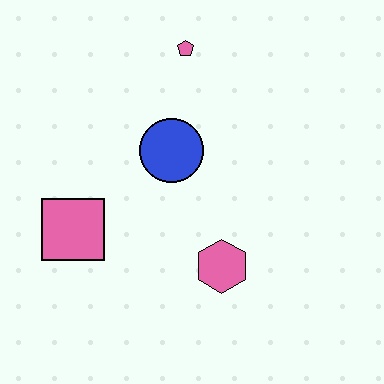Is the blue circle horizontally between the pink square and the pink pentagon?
Yes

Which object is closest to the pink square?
The blue circle is closest to the pink square.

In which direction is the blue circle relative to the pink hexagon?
The blue circle is above the pink hexagon.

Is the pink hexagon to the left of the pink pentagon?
No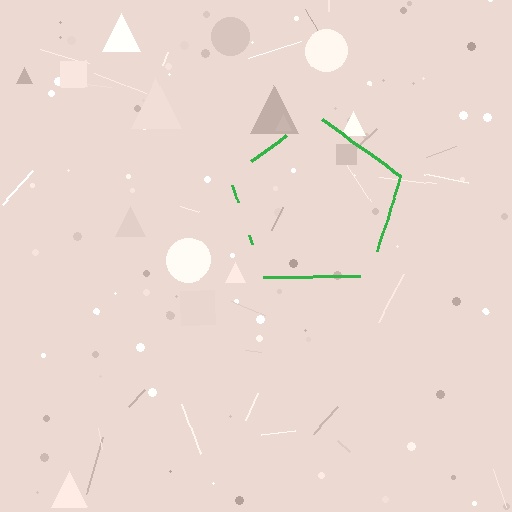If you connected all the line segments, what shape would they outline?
They would outline a pentagon.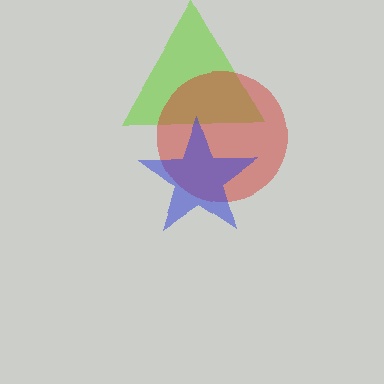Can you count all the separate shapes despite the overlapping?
Yes, there are 3 separate shapes.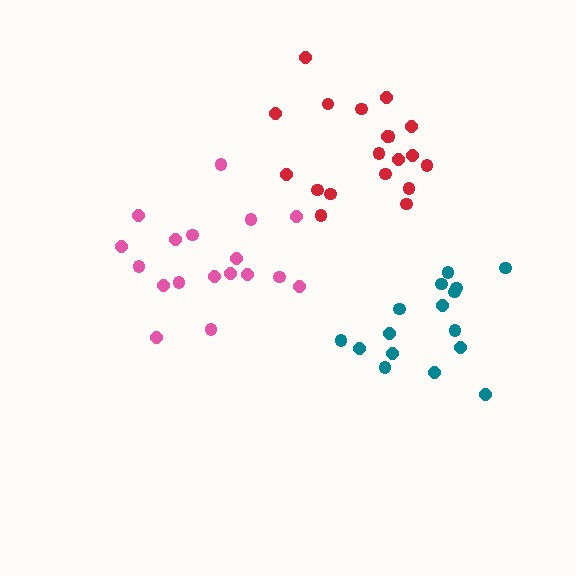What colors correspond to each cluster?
The clusters are colored: pink, teal, red.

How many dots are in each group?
Group 1: 18 dots, Group 2: 16 dots, Group 3: 19 dots (53 total).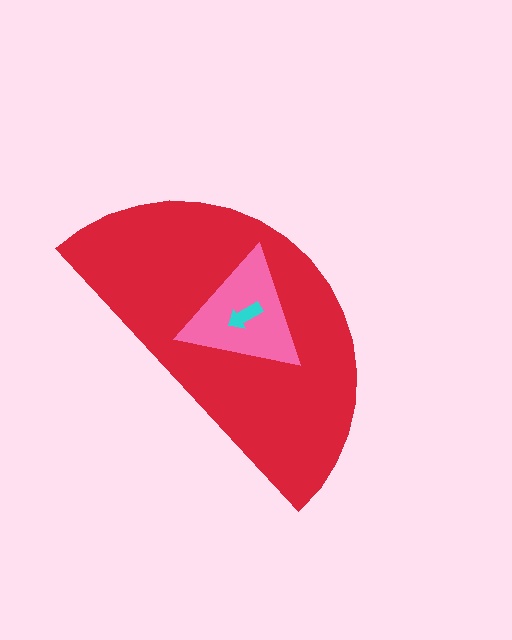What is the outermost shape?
The red semicircle.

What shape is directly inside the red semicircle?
The pink triangle.